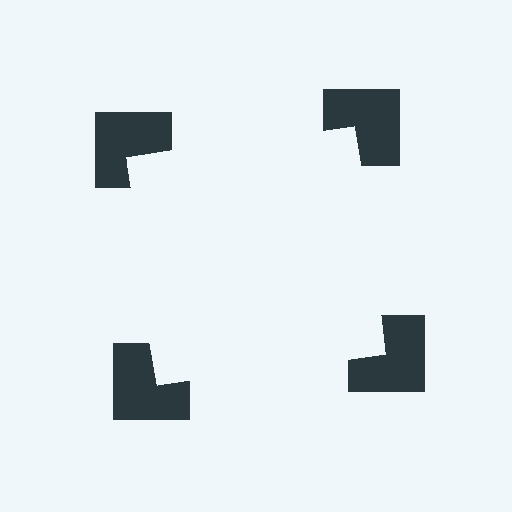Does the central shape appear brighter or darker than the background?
It typically appears slightly brighter than the background, even though no actual brightness change is drawn.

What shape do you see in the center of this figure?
An illusory square — its edges are inferred from the aligned wedge cuts in the notched squares, not physically drawn.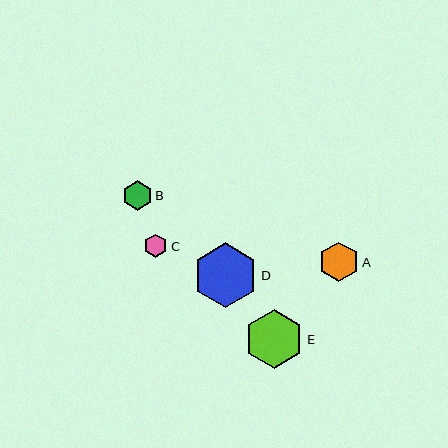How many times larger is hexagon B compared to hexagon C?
Hexagon B is approximately 1.2 times the size of hexagon C.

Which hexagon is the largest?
Hexagon D is the largest with a size of approximately 64 pixels.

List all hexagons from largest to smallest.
From largest to smallest: D, E, A, B, C.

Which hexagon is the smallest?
Hexagon C is the smallest with a size of approximately 24 pixels.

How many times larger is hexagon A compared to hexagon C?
Hexagon A is approximately 1.7 times the size of hexagon C.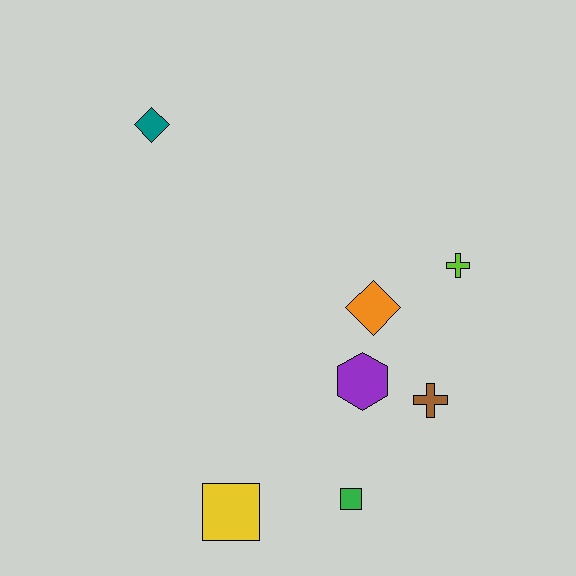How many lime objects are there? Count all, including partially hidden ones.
There is 1 lime object.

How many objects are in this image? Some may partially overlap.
There are 7 objects.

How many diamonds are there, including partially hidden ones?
There are 2 diamonds.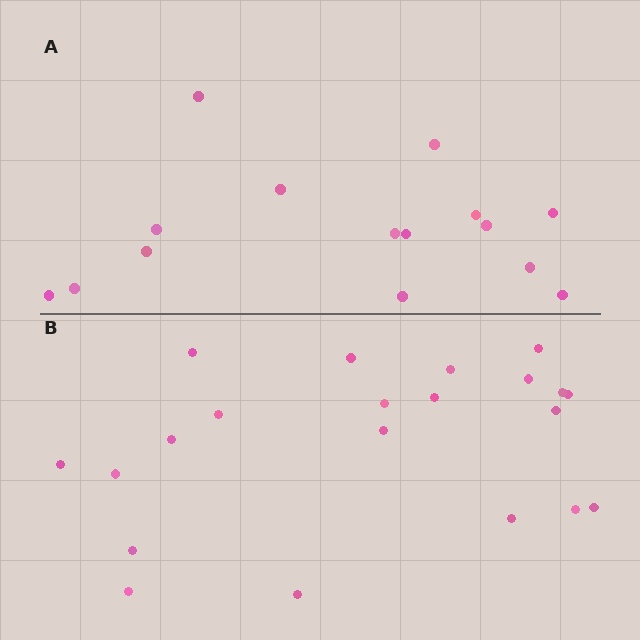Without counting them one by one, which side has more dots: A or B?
Region B (the bottom region) has more dots.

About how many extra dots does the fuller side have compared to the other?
Region B has about 6 more dots than region A.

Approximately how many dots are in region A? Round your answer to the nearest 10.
About 20 dots. (The exact count is 15, which rounds to 20.)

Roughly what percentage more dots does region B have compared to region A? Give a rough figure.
About 40% more.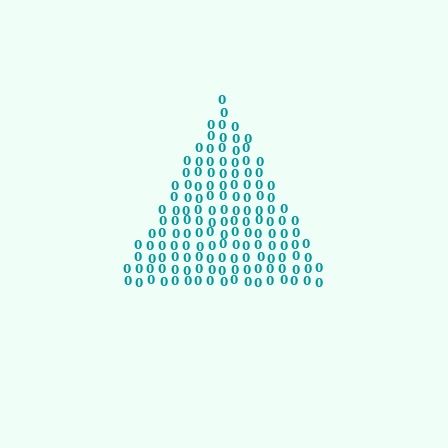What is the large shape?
The large shape is a triangle.